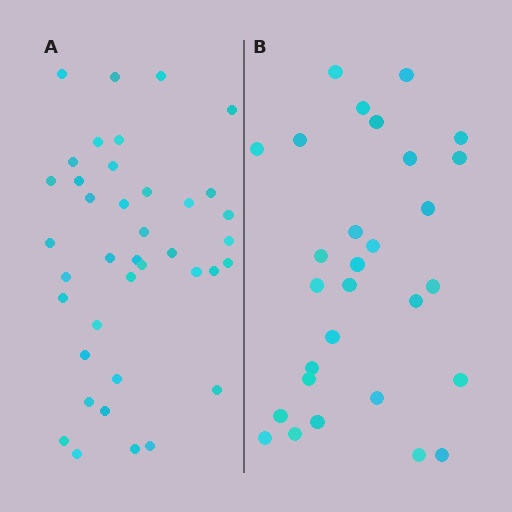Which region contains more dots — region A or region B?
Region A (the left region) has more dots.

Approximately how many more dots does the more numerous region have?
Region A has roughly 10 or so more dots than region B.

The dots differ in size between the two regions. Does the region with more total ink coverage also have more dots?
No. Region B has more total ink coverage because its dots are larger, but region A actually contains more individual dots. Total area can be misleading — the number of items is what matters here.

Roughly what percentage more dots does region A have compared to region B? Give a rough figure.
About 35% more.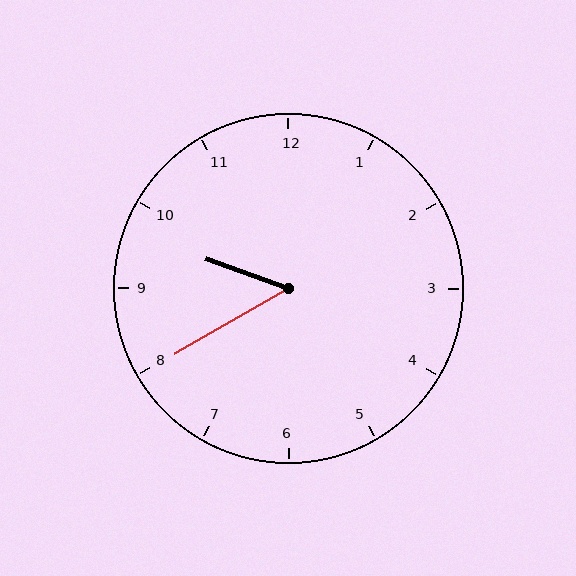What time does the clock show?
9:40.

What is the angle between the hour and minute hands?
Approximately 50 degrees.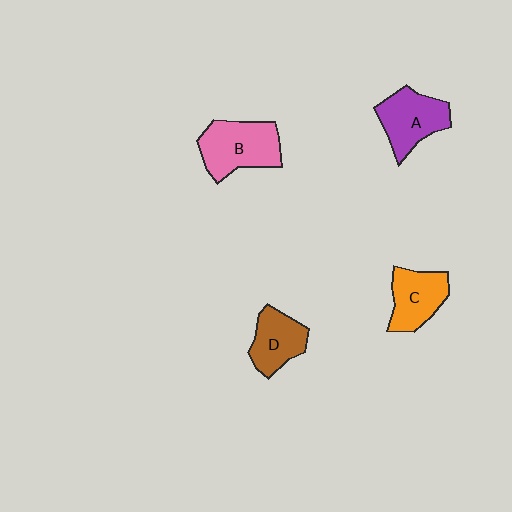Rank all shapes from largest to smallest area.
From largest to smallest: B (pink), A (purple), C (orange), D (brown).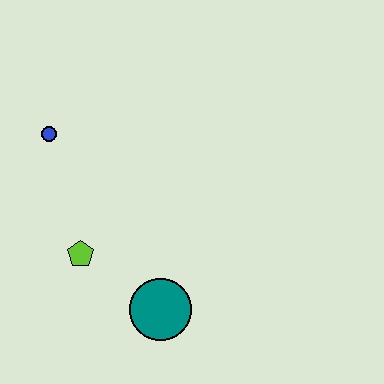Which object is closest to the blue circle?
The lime pentagon is closest to the blue circle.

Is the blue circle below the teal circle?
No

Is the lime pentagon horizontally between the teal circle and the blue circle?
Yes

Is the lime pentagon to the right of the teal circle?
No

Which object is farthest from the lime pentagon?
The blue circle is farthest from the lime pentagon.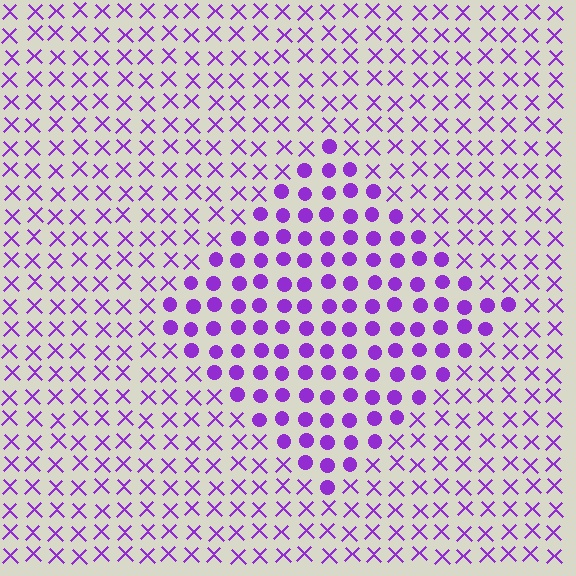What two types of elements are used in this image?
The image uses circles inside the diamond region and X marks outside it.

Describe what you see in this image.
The image is filled with small purple elements arranged in a uniform grid. A diamond-shaped region contains circles, while the surrounding area contains X marks. The boundary is defined purely by the change in element shape.